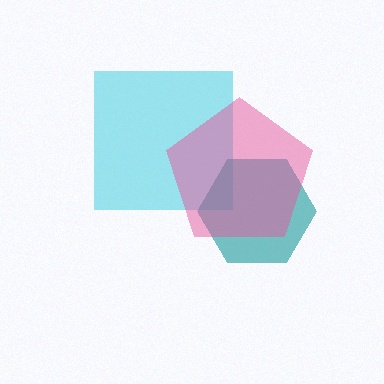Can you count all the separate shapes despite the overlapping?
Yes, there are 3 separate shapes.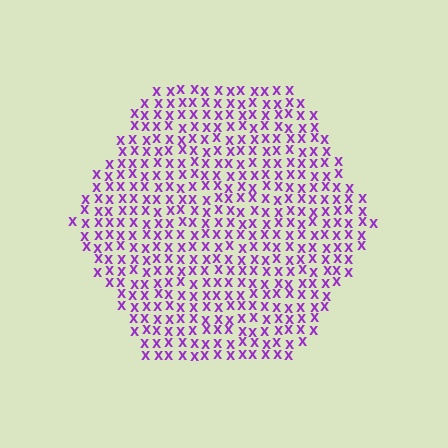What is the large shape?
The large shape is a hexagon.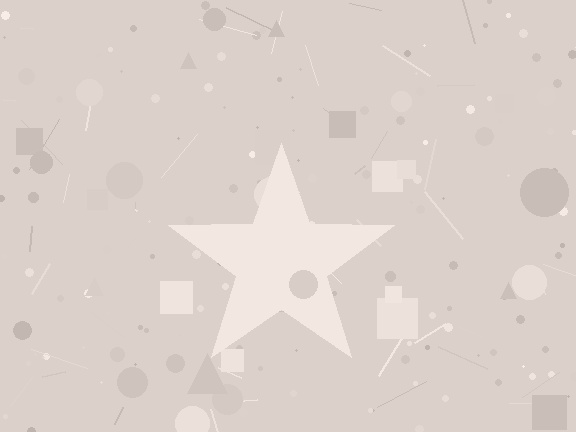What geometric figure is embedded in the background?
A star is embedded in the background.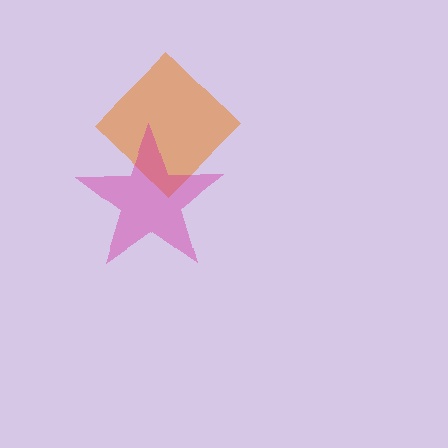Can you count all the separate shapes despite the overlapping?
Yes, there are 2 separate shapes.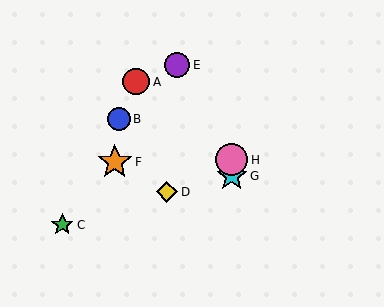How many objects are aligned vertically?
2 objects (G, H) are aligned vertically.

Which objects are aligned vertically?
Objects G, H are aligned vertically.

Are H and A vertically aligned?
No, H is at x≈232 and A is at x≈136.